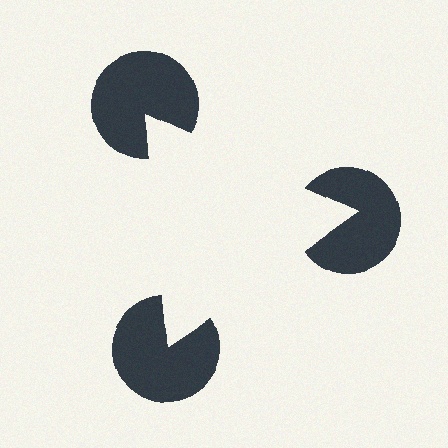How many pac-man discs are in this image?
There are 3 — one at each vertex of the illusory triangle.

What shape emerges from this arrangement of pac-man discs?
An illusory triangle — its edges are inferred from the aligned wedge cuts in the pac-man discs, not physically drawn.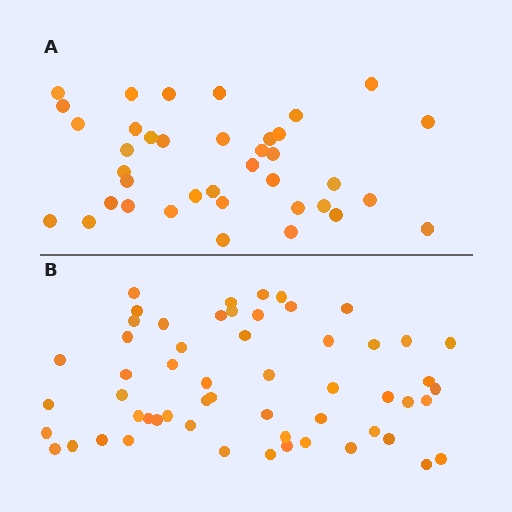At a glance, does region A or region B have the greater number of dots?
Region B (the bottom region) has more dots.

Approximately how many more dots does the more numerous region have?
Region B has approximately 20 more dots than region A.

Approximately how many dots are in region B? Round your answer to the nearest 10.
About 60 dots. (The exact count is 56, which rounds to 60.)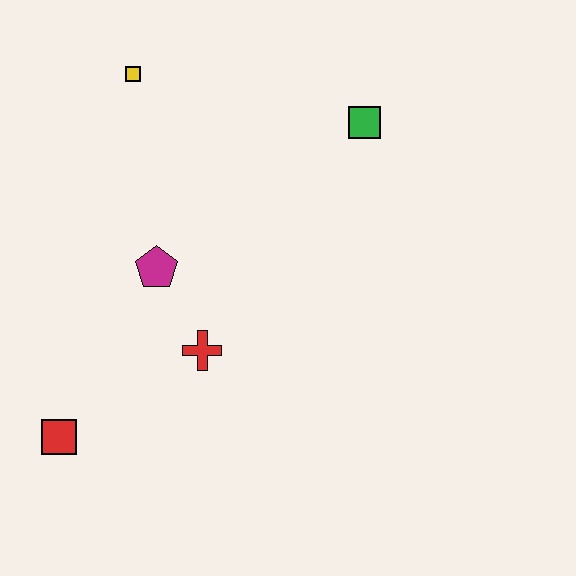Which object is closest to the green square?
The yellow square is closest to the green square.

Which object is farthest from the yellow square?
The red square is farthest from the yellow square.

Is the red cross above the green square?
No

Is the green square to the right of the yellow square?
Yes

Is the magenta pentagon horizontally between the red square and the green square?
Yes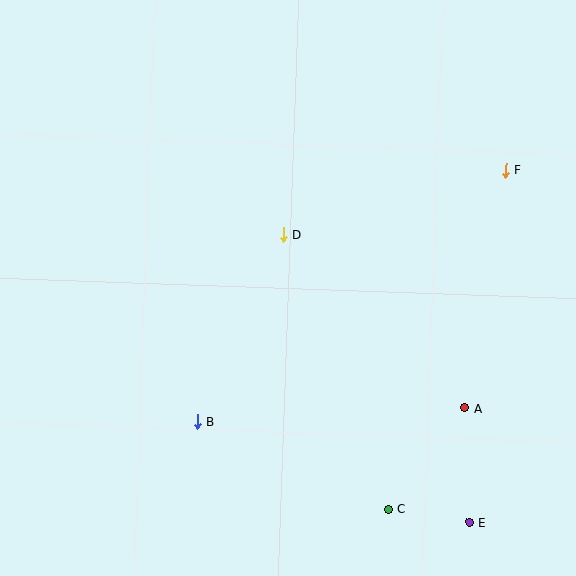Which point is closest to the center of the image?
Point D at (283, 234) is closest to the center.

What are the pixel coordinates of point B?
Point B is at (197, 421).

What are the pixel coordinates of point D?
Point D is at (283, 234).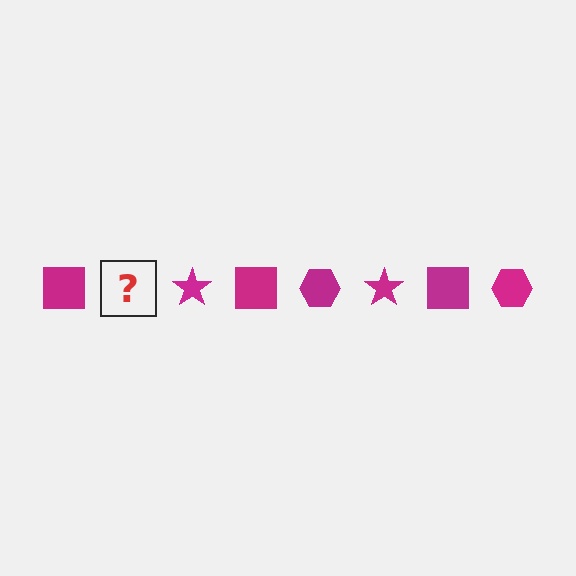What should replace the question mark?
The question mark should be replaced with a magenta hexagon.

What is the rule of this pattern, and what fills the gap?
The rule is that the pattern cycles through square, hexagon, star shapes in magenta. The gap should be filled with a magenta hexagon.